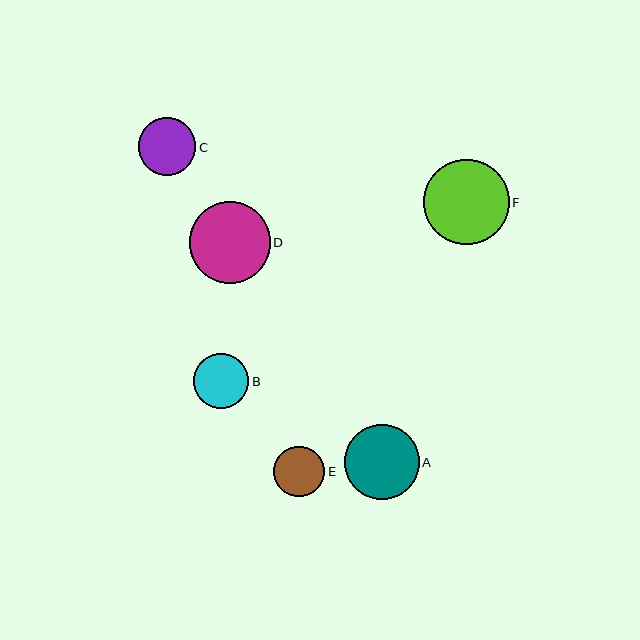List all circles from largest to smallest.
From largest to smallest: F, D, A, C, B, E.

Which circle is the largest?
Circle F is the largest with a size of approximately 85 pixels.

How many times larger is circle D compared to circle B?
Circle D is approximately 1.5 times the size of circle B.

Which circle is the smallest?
Circle E is the smallest with a size of approximately 51 pixels.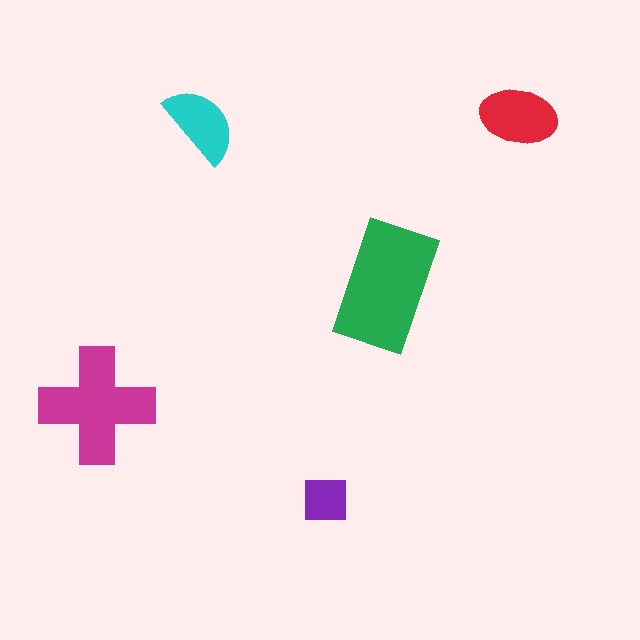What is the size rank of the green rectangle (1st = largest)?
1st.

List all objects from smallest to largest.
The purple square, the cyan semicircle, the red ellipse, the magenta cross, the green rectangle.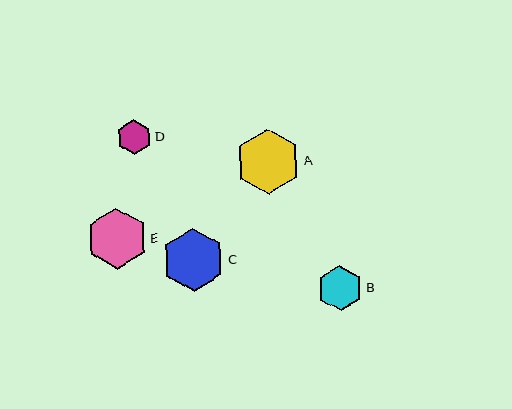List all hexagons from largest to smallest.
From largest to smallest: A, C, E, B, D.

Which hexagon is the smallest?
Hexagon D is the smallest with a size of approximately 35 pixels.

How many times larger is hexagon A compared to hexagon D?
Hexagon A is approximately 1.9 times the size of hexagon D.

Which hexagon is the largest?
Hexagon A is the largest with a size of approximately 65 pixels.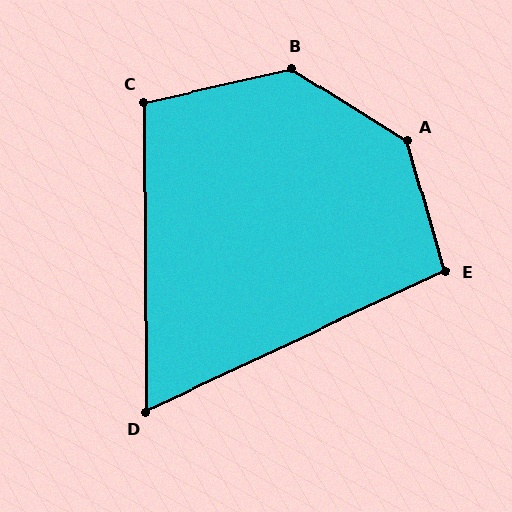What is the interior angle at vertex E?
Approximately 99 degrees (obtuse).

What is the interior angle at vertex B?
Approximately 135 degrees (obtuse).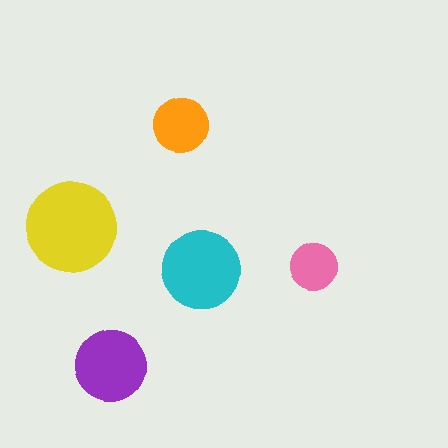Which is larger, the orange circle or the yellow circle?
The yellow one.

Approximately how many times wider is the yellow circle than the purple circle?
About 1.5 times wider.